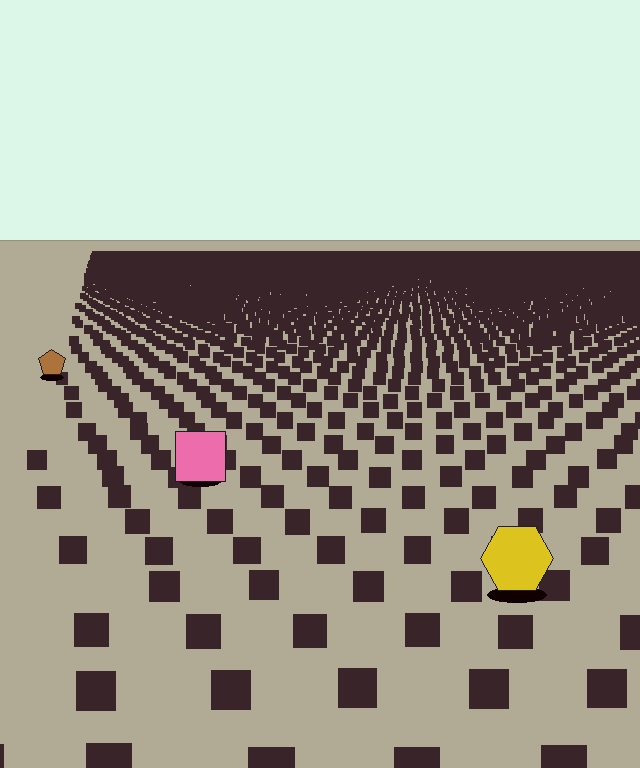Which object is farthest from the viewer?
The brown pentagon is farthest from the viewer. It appears smaller and the ground texture around it is denser.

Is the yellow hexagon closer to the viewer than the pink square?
Yes. The yellow hexagon is closer — you can tell from the texture gradient: the ground texture is coarser near it.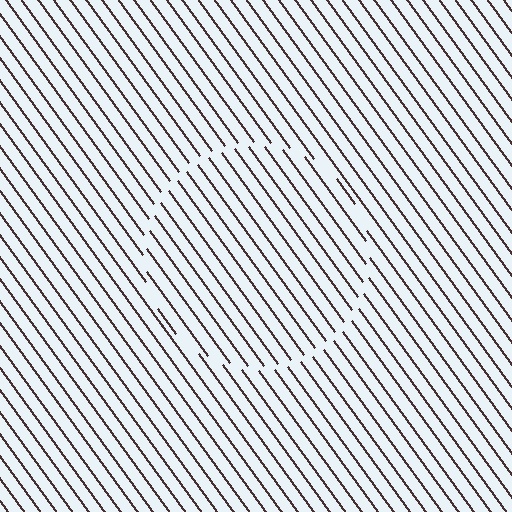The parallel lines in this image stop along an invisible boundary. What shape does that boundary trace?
An illusory circle. The interior of the shape contains the same grating, shifted by half a period — the contour is defined by the phase discontinuity where line-ends from the inner and outer gratings abut.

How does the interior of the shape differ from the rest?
The interior of the shape contains the same grating, shifted by half a period — the contour is defined by the phase discontinuity where line-ends from the inner and outer gratings abut.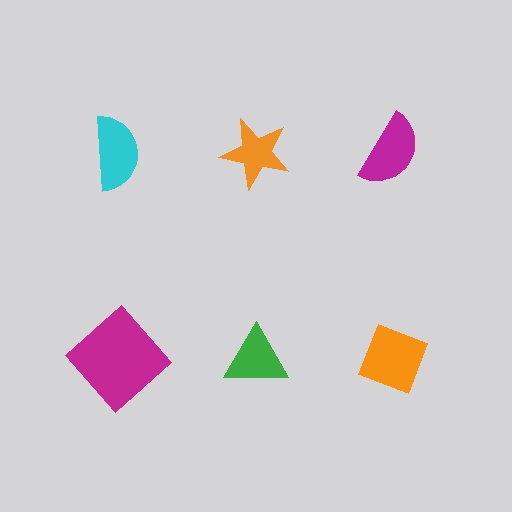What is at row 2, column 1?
A magenta diamond.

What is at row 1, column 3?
A magenta semicircle.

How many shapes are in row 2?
3 shapes.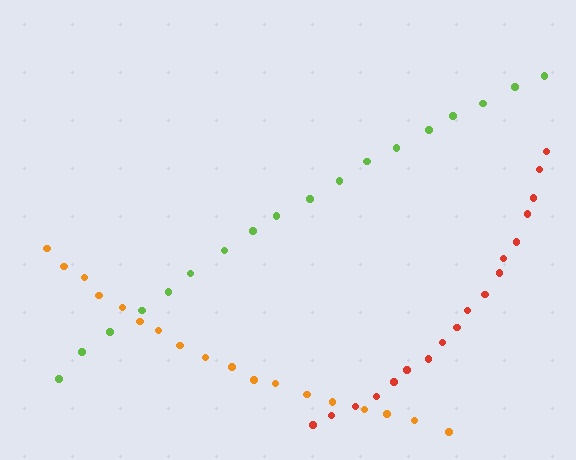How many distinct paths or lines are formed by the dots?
There are 3 distinct paths.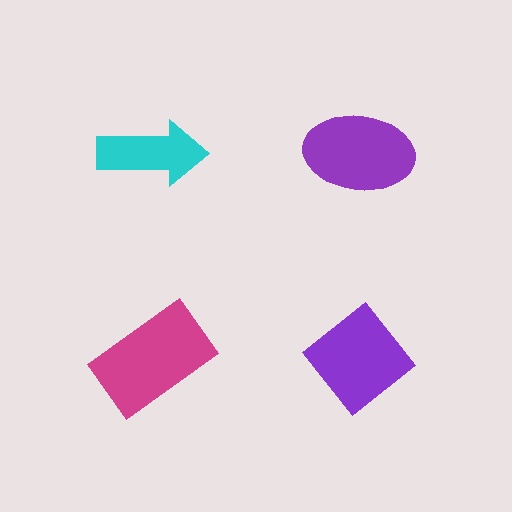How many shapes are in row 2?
2 shapes.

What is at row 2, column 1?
A magenta rectangle.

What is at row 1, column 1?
A cyan arrow.